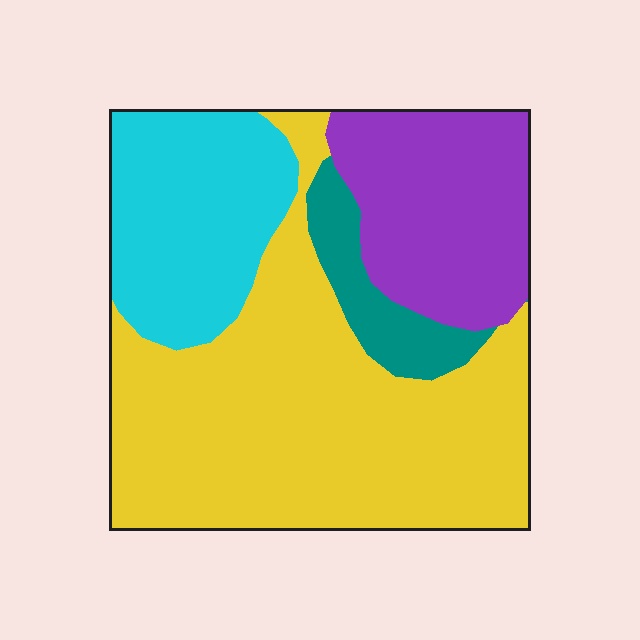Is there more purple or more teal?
Purple.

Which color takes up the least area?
Teal, at roughly 10%.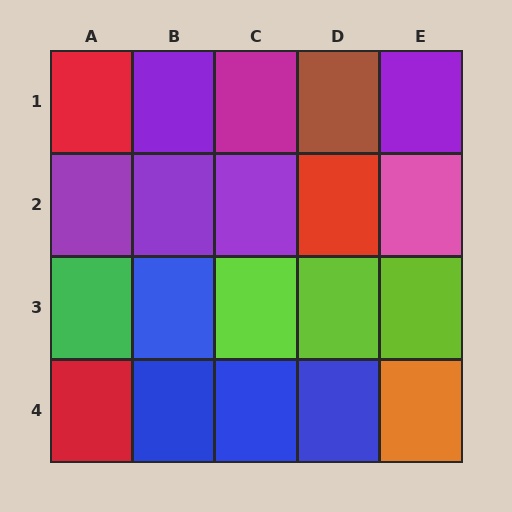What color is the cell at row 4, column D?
Blue.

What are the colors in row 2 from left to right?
Purple, purple, purple, red, pink.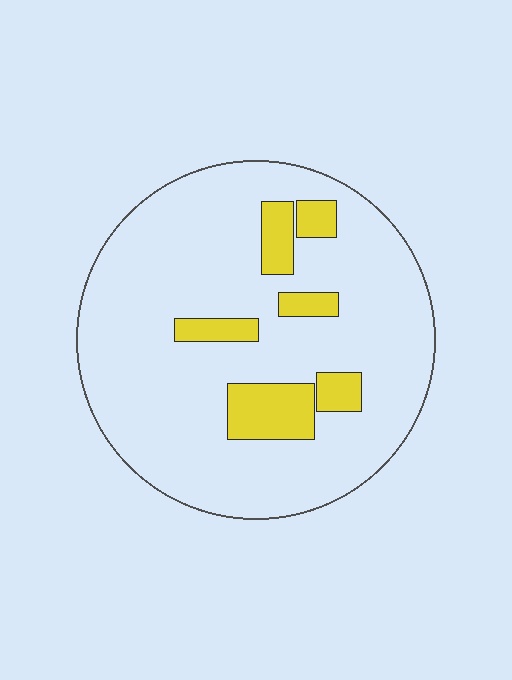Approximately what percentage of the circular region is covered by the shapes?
Approximately 15%.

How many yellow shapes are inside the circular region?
6.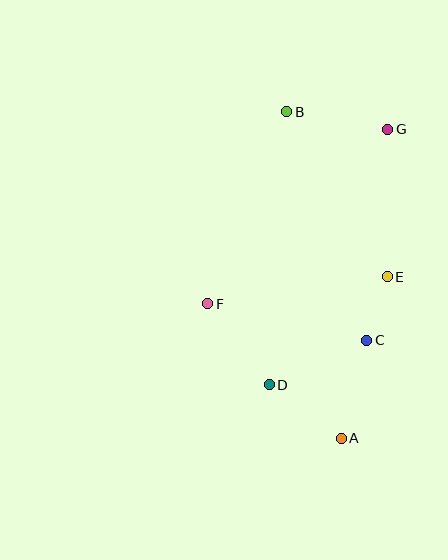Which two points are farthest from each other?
Points A and B are farthest from each other.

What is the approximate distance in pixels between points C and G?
The distance between C and G is approximately 212 pixels.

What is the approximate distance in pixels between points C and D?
The distance between C and D is approximately 107 pixels.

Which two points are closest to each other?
Points C and E are closest to each other.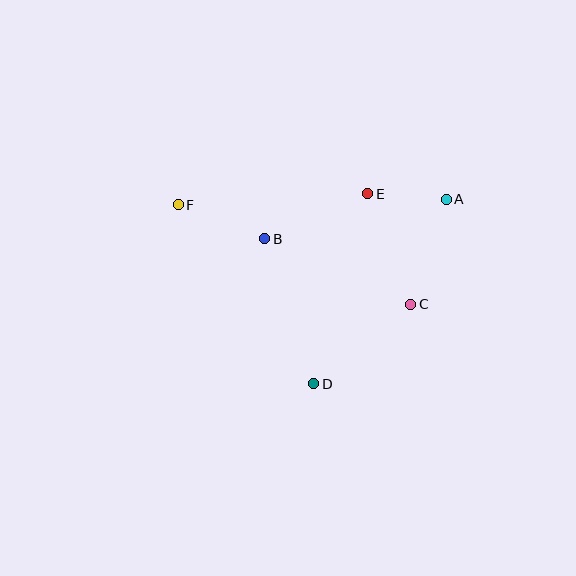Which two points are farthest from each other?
Points A and F are farthest from each other.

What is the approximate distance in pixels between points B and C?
The distance between B and C is approximately 160 pixels.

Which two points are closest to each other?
Points A and E are closest to each other.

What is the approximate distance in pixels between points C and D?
The distance between C and D is approximately 125 pixels.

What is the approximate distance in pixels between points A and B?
The distance between A and B is approximately 186 pixels.